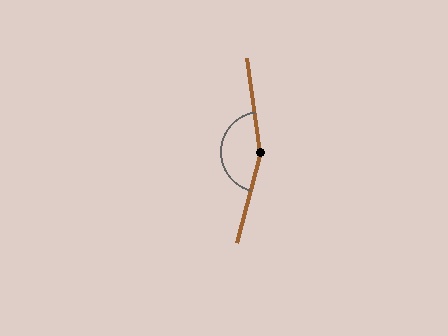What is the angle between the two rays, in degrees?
Approximately 157 degrees.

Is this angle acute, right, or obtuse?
It is obtuse.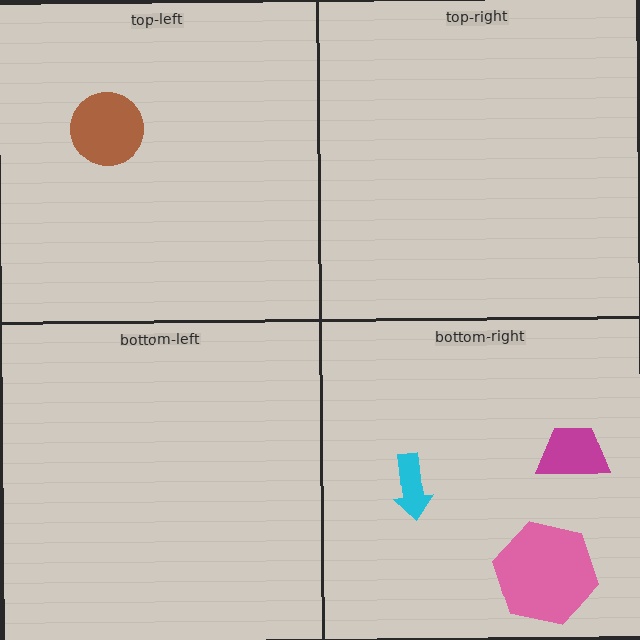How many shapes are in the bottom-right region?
3.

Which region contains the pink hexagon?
The bottom-right region.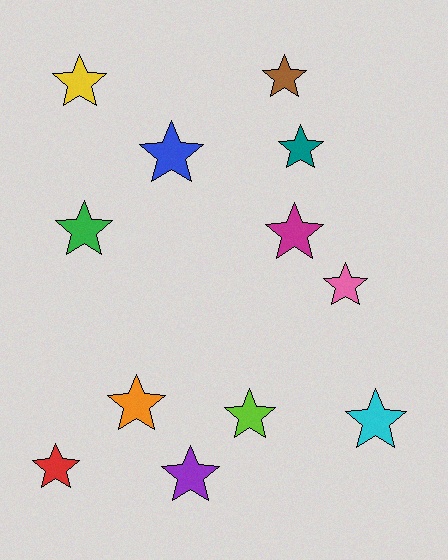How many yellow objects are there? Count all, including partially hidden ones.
There is 1 yellow object.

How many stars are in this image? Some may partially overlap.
There are 12 stars.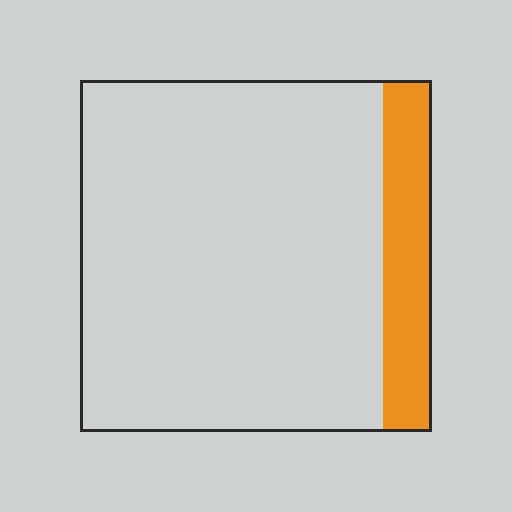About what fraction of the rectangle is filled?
About one eighth (1/8).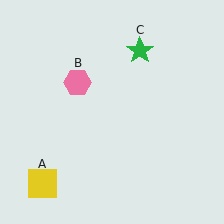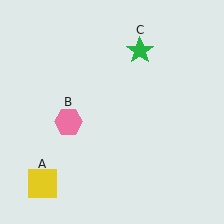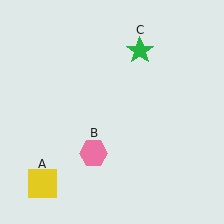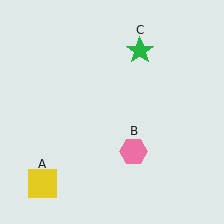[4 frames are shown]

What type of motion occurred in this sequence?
The pink hexagon (object B) rotated counterclockwise around the center of the scene.